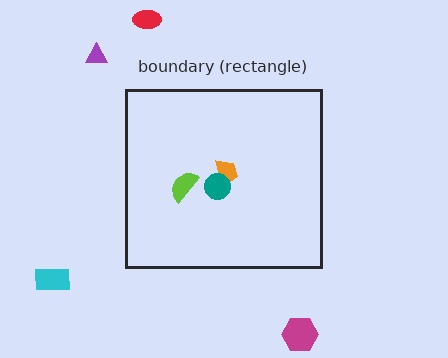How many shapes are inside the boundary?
3 inside, 4 outside.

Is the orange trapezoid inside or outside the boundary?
Inside.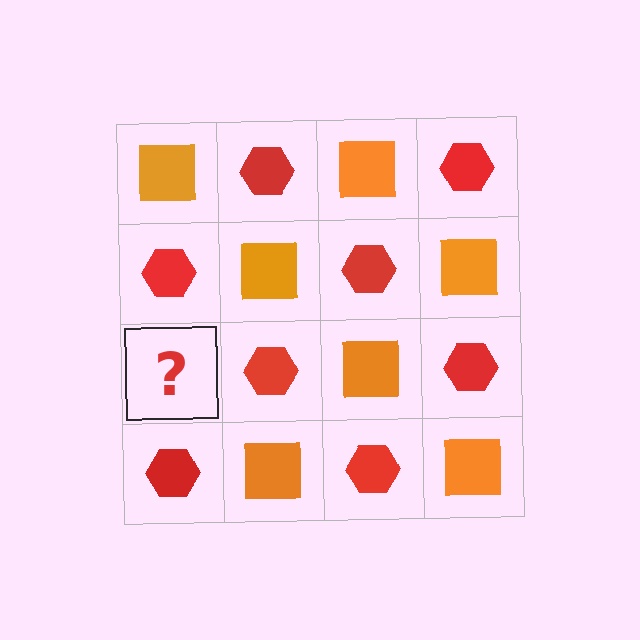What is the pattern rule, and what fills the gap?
The rule is that it alternates orange square and red hexagon in a checkerboard pattern. The gap should be filled with an orange square.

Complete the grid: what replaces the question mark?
The question mark should be replaced with an orange square.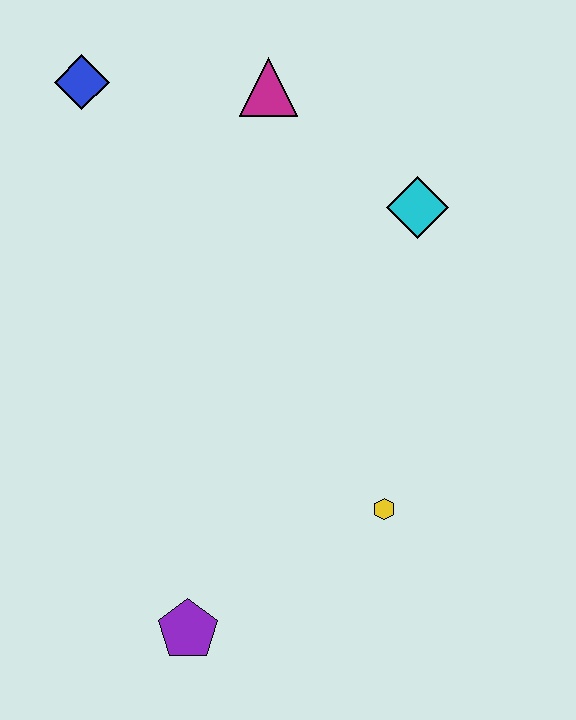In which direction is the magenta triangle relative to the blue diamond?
The magenta triangle is to the right of the blue diamond.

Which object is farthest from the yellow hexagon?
The blue diamond is farthest from the yellow hexagon.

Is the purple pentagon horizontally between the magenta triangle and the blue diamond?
Yes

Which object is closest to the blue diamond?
The magenta triangle is closest to the blue diamond.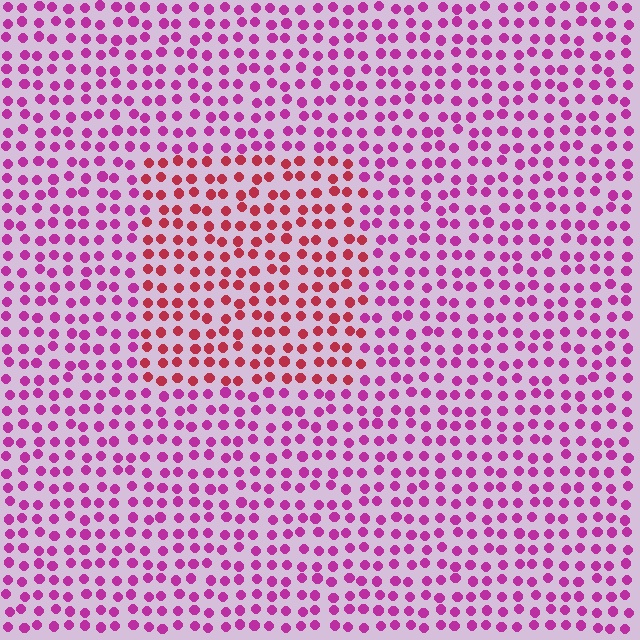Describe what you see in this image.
The image is filled with small magenta elements in a uniform arrangement. A rectangle-shaped region is visible where the elements are tinted to a slightly different hue, forming a subtle color boundary.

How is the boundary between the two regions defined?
The boundary is defined purely by a slight shift in hue (about 38 degrees). Spacing, size, and orientation are identical on both sides.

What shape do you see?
I see a rectangle.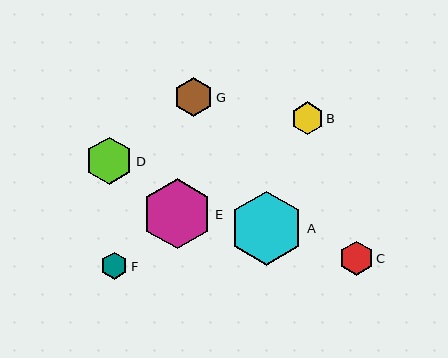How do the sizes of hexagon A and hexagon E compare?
Hexagon A and hexagon E are approximately the same size.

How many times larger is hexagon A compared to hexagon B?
Hexagon A is approximately 2.3 times the size of hexagon B.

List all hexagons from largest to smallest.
From largest to smallest: A, E, D, G, C, B, F.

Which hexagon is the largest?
Hexagon A is the largest with a size of approximately 74 pixels.